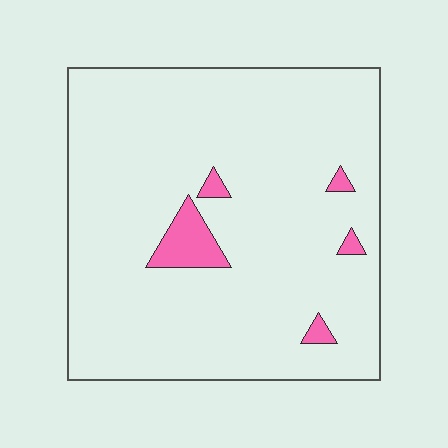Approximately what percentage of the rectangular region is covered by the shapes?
Approximately 5%.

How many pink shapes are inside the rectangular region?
5.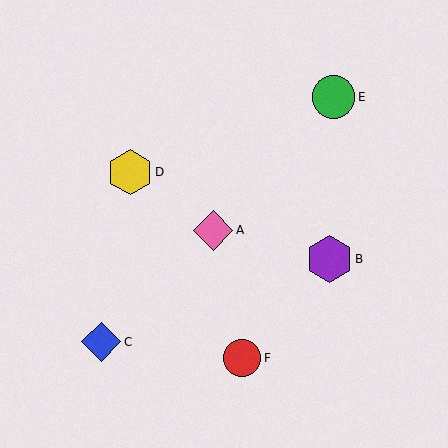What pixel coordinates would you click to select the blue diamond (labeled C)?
Click at (101, 342) to select the blue diamond C.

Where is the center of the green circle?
The center of the green circle is at (334, 97).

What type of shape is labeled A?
Shape A is a pink diamond.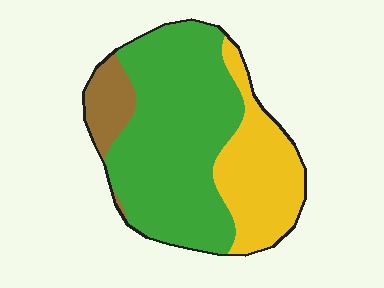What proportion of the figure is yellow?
Yellow covers 28% of the figure.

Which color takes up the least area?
Brown, at roughly 10%.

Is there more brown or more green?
Green.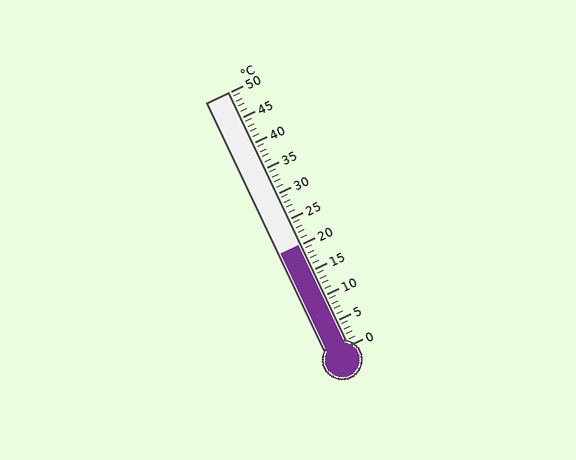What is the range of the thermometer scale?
The thermometer scale ranges from 0°C to 50°C.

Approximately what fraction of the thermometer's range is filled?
The thermometer is filled to approximately 40% of its range.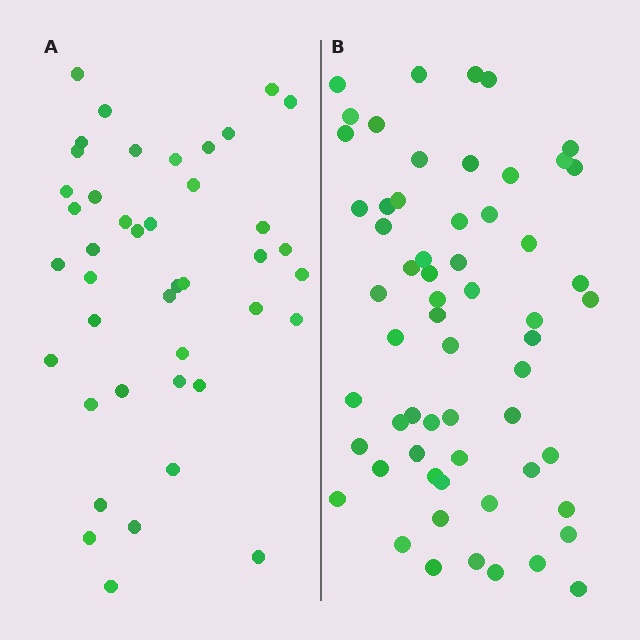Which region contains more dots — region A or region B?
Region B (the right region) has more dots.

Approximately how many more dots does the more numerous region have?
Region B has approximately 20 more dots than region A.